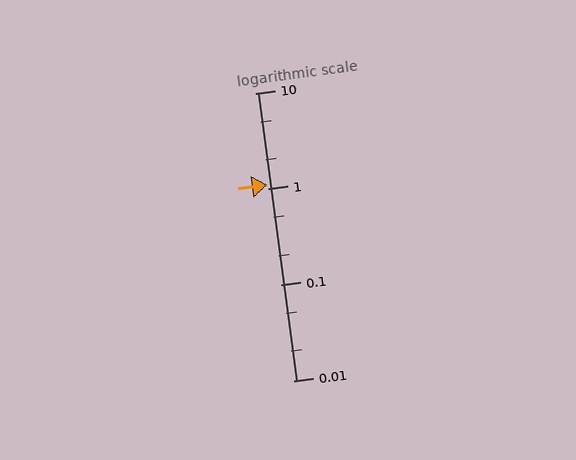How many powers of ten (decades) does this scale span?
The scale spans 3 decades, from 0.01 to 10.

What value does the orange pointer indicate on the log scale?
The pointer indicates approximately 1.1.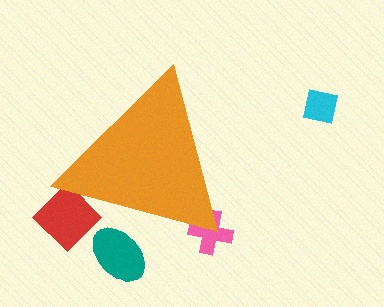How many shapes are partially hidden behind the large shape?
3 shapes are partially hidden.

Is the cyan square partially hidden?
No, the cyan square is fully visible.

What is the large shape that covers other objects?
An orange triangle.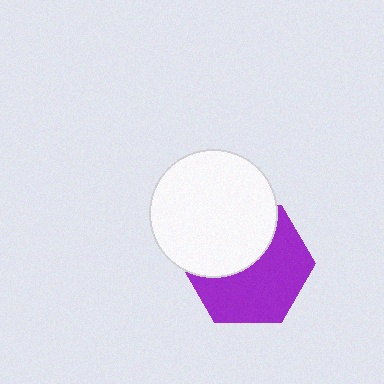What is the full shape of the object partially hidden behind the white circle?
The partially hidden object is a purple hexagon.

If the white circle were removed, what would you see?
You would see the complete purple hexagon.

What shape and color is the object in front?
The object in front is a white circle.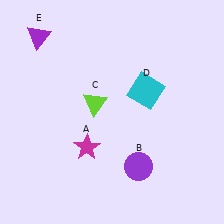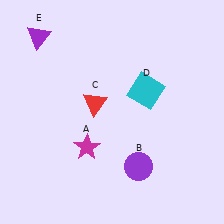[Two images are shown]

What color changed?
The triangle (C) changed from lime in Image 1 to red in Image 2.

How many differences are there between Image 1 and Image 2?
There is 1 difference between the two images.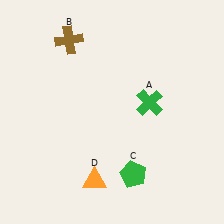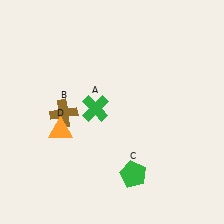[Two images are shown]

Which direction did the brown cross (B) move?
The brown cross (B) moved down.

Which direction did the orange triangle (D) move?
The orange triangle (D) moved up.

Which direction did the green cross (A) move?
The green cross (A) moved left.